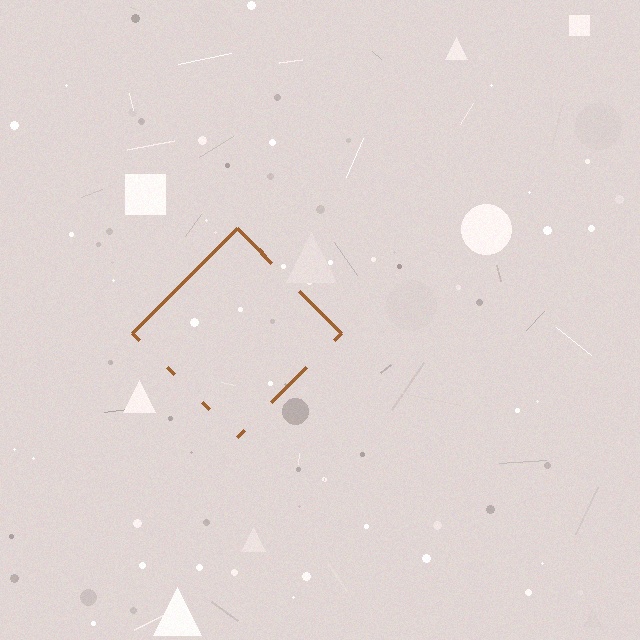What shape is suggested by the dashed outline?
The dashed outline suggests a diamond.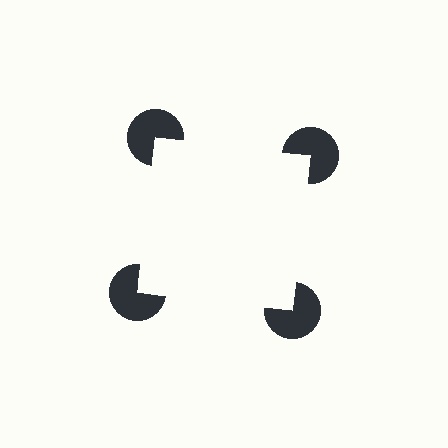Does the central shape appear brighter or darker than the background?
It typically appears slightly brighter than the background, even though no actual brightness change is drawn.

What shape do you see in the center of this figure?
An illusory square — its edges are inferred from the aligned wedge cuts in the pac-man discs, not physically drawn.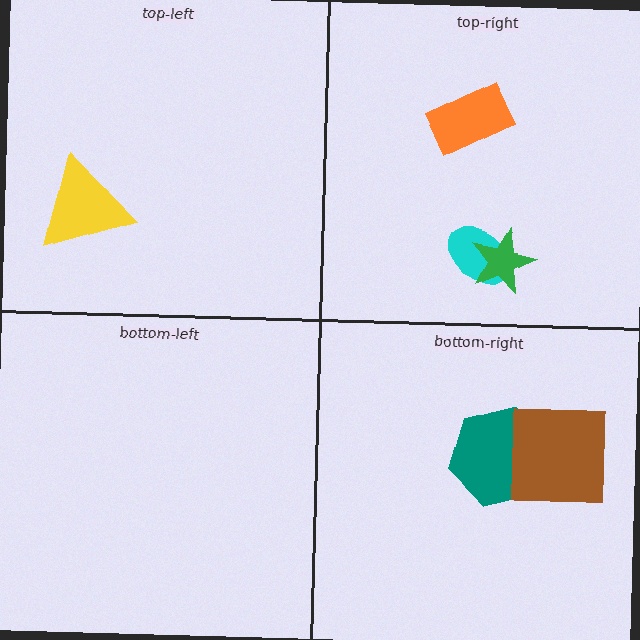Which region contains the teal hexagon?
The bottom-right region.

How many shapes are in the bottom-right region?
2.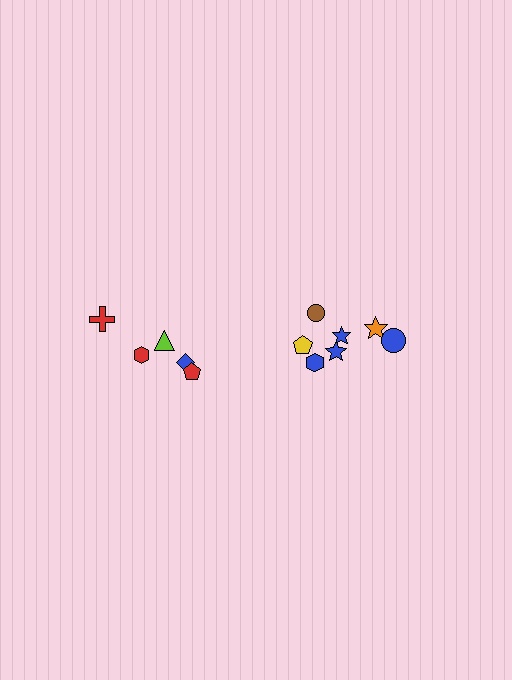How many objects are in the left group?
There are 5 objects.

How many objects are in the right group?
There are 7 objects.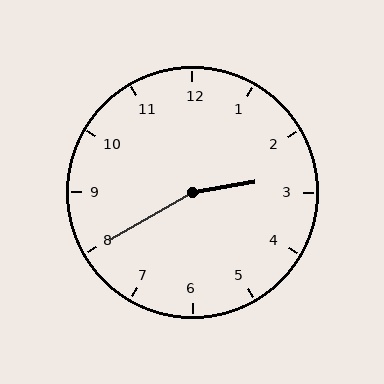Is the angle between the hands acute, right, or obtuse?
It is obtuse.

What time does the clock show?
2:40.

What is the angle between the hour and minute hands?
Approximately 160 degrees.